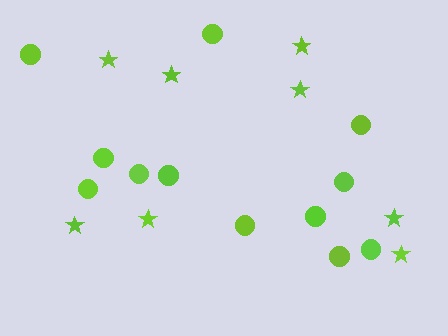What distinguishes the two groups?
There are 2 groups: one group of stars (8) and one group of circles (12).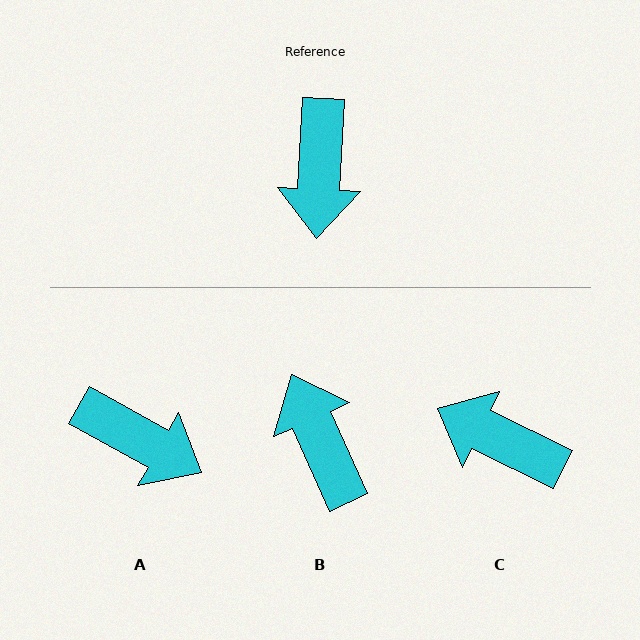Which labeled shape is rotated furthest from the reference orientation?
B, about 153 degrees away.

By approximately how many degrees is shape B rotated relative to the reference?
Approximately 153 degrees clockwise.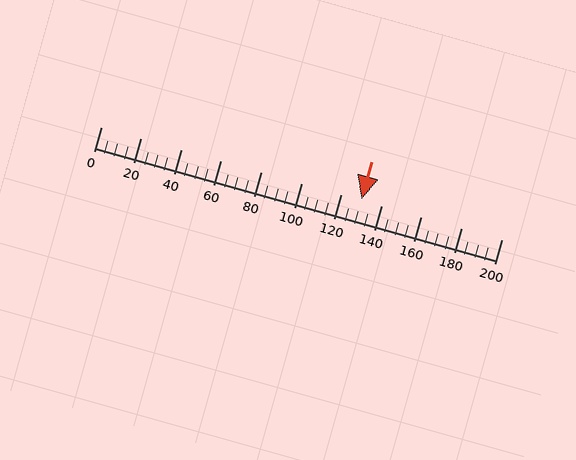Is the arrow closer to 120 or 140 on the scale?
The arrow is closer to 120.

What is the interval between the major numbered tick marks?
The major tick marks are spaced 20 units apart.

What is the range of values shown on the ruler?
The ruler shows values from 0 to 200.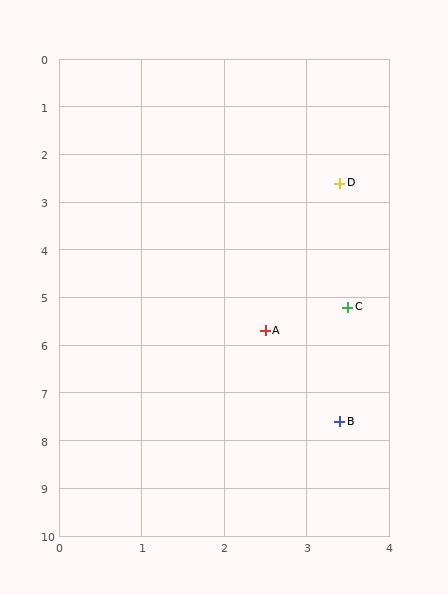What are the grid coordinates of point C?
Point C is at approximately (3.5, 5.2).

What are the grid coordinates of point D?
Point D is at approximately (3.4, 2.6).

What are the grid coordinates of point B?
Point B is at approximately (3.4, 7.6).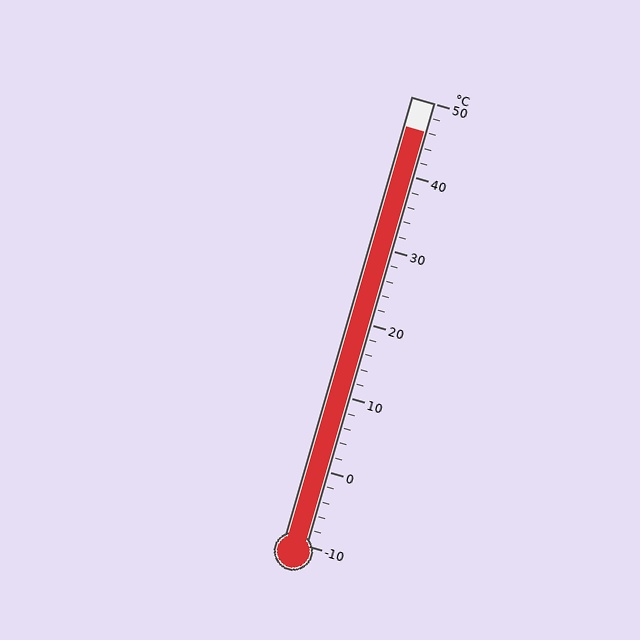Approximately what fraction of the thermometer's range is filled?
The thermometer is filled to approximately 95% of its range.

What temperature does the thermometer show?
The thermometer shows approximately 46°C.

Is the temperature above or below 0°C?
The temperature is above 0°C.